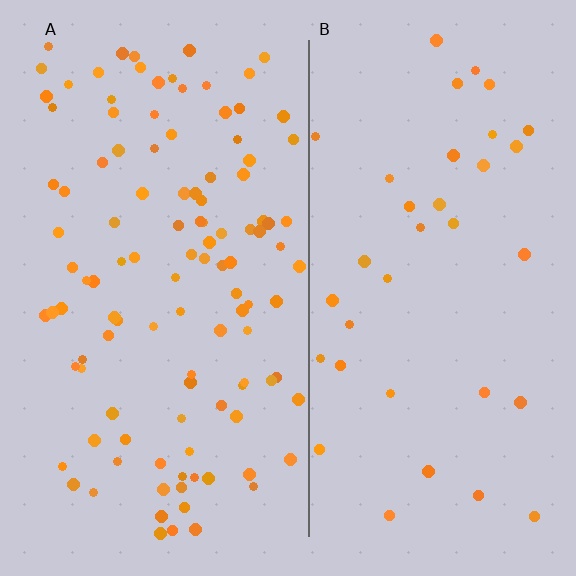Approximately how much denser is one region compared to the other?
Approximately 3.1× — region A over region B.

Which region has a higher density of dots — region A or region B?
A (the left).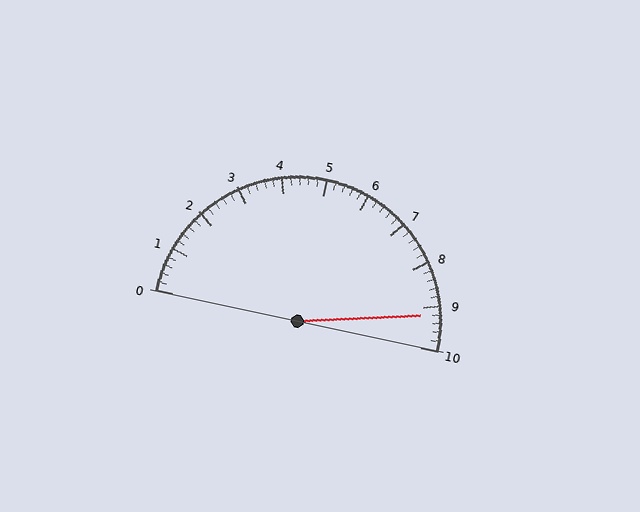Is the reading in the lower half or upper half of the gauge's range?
The reading is in the upper half of the range (0 to 10).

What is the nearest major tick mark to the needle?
The nearest major tick mark is 9.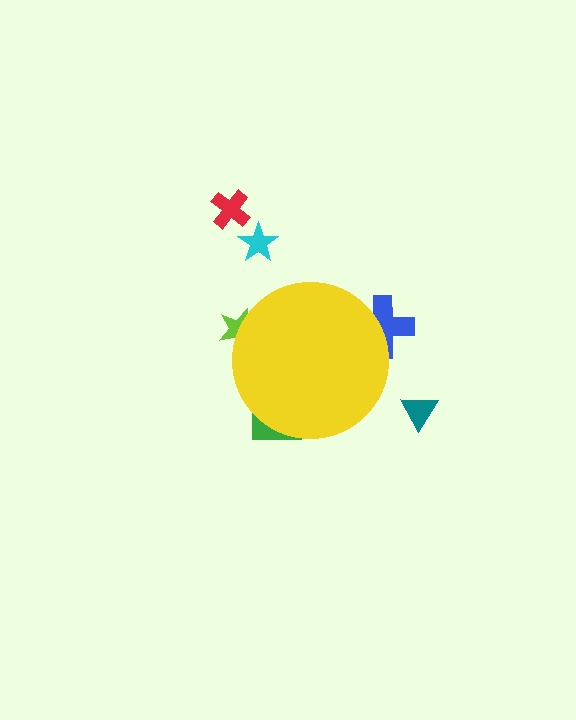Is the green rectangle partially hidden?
Yes, the green rectangle is partially hidden behind the yellow circle.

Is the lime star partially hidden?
Yes, the lime star is partially hidden behind the yellow circle.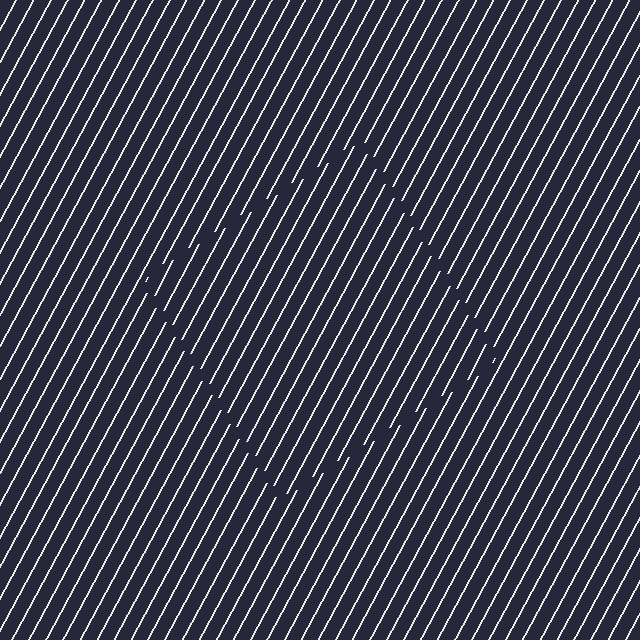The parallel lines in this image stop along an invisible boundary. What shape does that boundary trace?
An illusory square. The interior of the shape contains the same grating, shifted by half a period — the contour is defined by the phase discontinuity where line-ends from the inner and outer gratings abut.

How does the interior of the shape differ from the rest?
The interior of the shape contains the same grating, shifted by half a period — the contour is defined by the phase discontinuity where line-ends from the inner and outer gratings abut.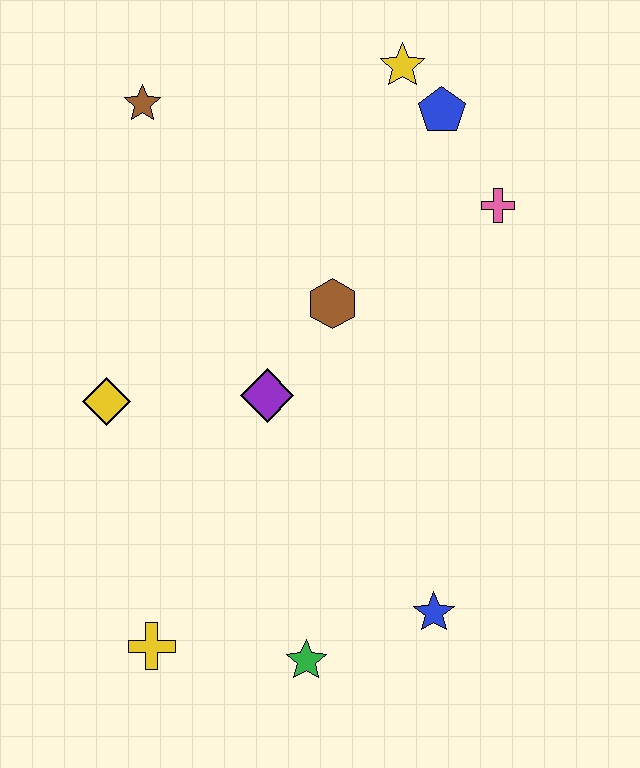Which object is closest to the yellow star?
The blue pentagon is closest to the yellow star.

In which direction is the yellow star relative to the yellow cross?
The yellow star is above the yellow cross.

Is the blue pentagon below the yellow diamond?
No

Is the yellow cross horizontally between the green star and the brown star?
Yes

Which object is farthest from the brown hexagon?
The yellow cross is farthest from the brown hexagon.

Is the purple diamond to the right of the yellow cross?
Yes